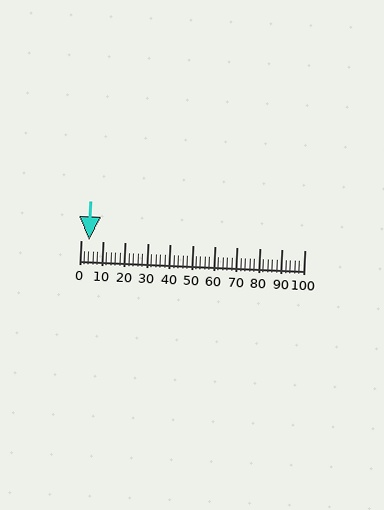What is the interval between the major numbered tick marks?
The major tick marks are spaced 10 units apart.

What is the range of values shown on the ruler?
The ruler shows values from 0 to 100.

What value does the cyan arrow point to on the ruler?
The cyan arrow points to approximately 4.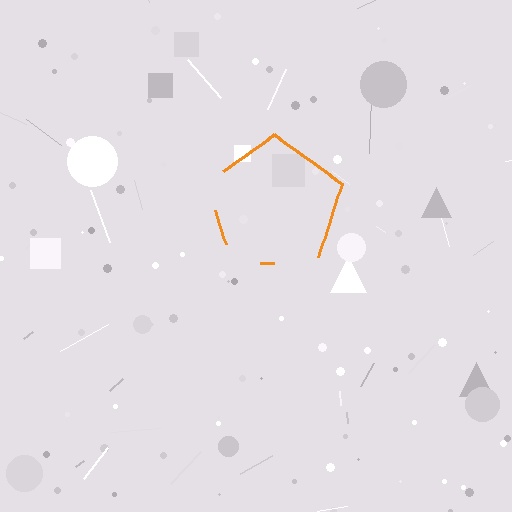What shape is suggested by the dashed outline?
The dashed outline suggests a pentagon.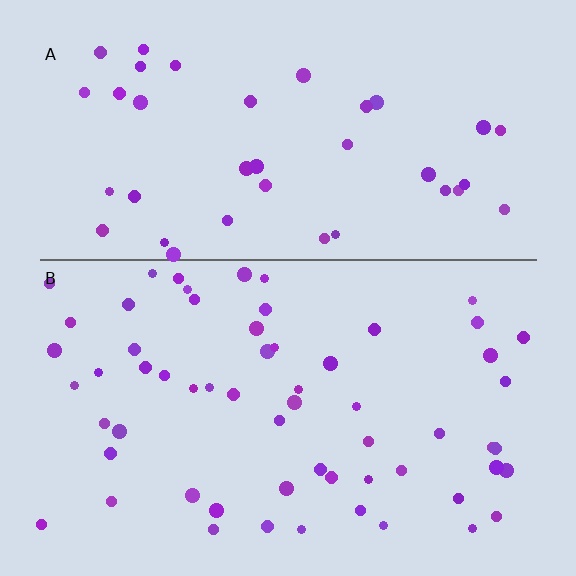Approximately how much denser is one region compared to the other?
Approximately 1.6× — region B over region A.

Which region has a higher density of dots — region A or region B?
B (the bottom).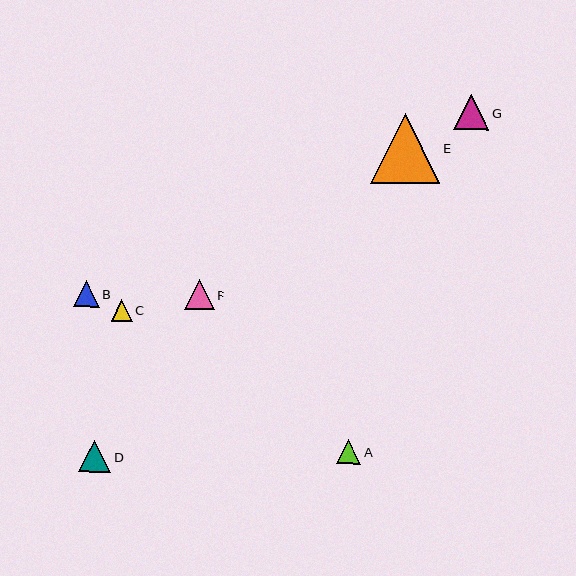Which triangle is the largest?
Triangle E is the largest with a size of approximately 70 pixels.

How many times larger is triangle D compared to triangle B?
Triangle D is approximately 1.3 times the size of triangle B.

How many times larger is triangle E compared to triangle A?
Triangle E is approximately 2.9 times the size of triangle A.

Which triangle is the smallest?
Triangle C is the smallest with a size of approximately 21 pixels.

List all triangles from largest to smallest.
From largest to smallest: E, G, D, F, B, A, C.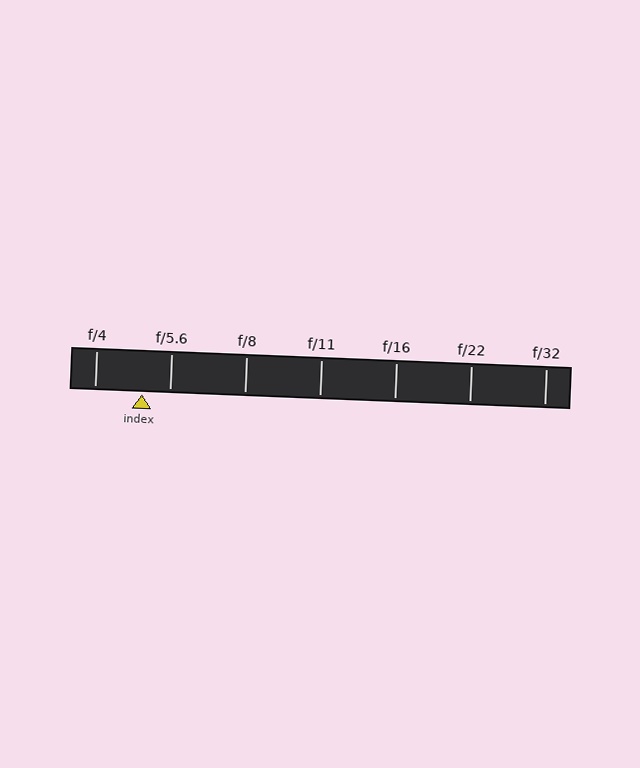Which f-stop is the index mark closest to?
The index mark is closest to f/5.6.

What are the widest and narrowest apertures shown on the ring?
The widest aperture shown is f/4 and the narrowest is f/32.